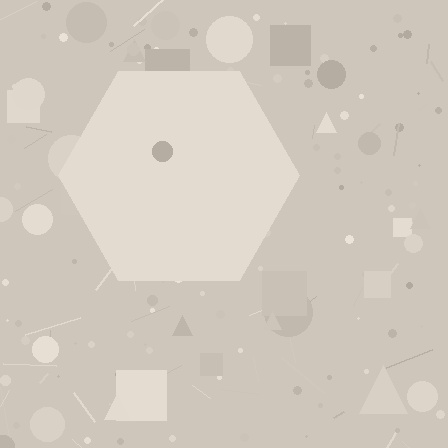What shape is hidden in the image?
A hexagon is hidden in the image.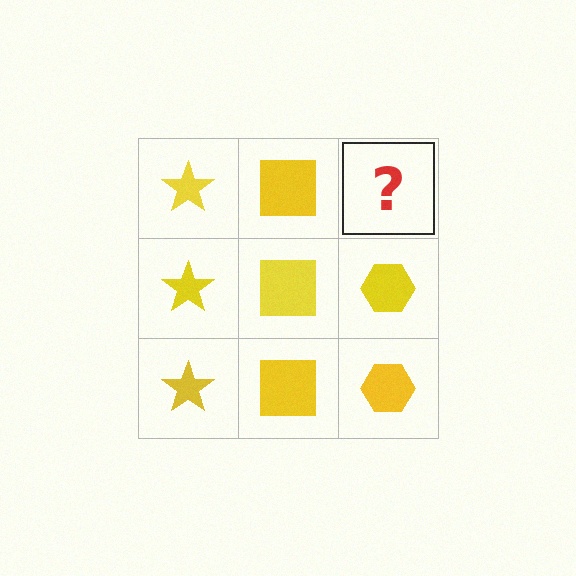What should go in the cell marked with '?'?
The missing cell should contain a yellow hexagon.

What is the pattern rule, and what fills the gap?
The rule is that each column has a consistent shape. The gap should be filled with a yellow hexagon.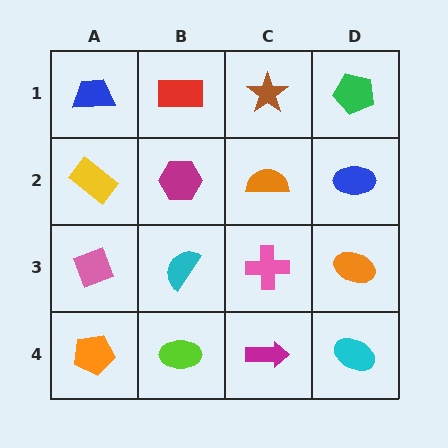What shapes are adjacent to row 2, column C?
A brown star (row 1, column C), a pink cross (row 3, column C), a magenta hexagon (row 2, column B), a blue ellipse (row 2, column D).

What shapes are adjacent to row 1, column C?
An orange semicircle (row 2, column C), a red rectangle (row 1, column B), a green pentagon (row 1, column D).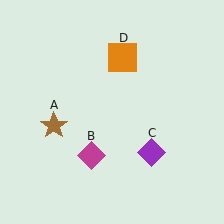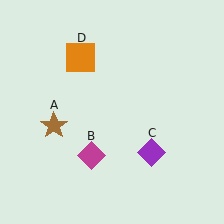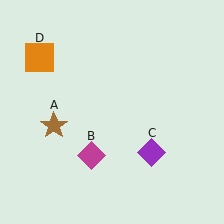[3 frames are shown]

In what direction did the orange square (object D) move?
The orange square (object D) moved left.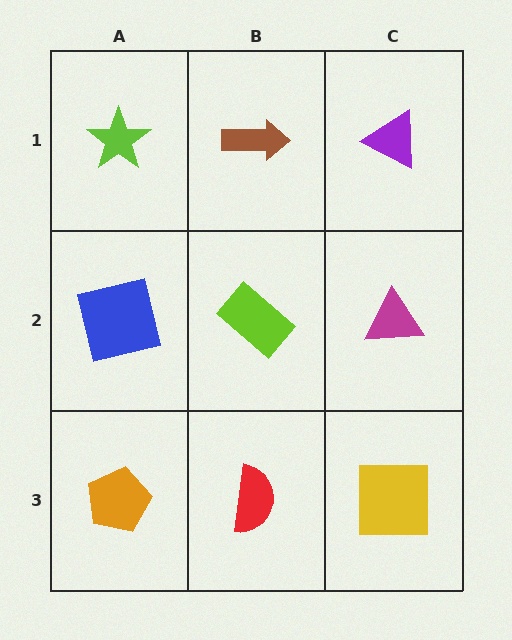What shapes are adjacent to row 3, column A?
A blue square (row 2, column A), a red semicircle (row 3, column B).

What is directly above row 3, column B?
A lime rectangle.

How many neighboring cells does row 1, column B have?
3.